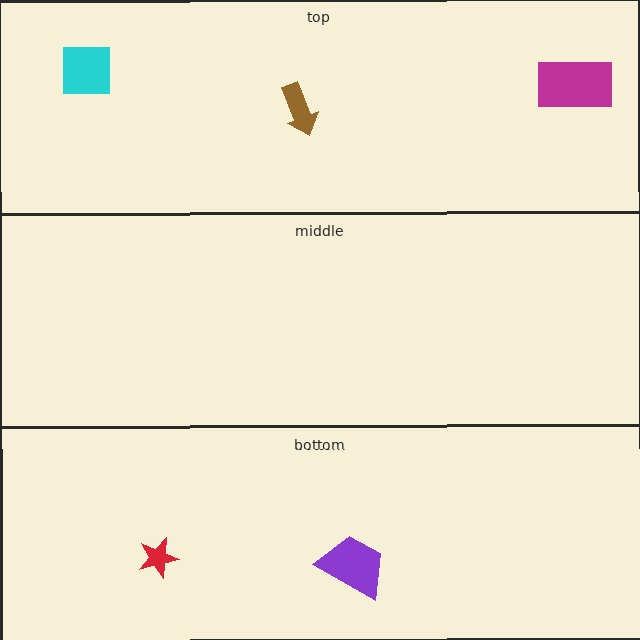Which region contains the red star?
The bottom region.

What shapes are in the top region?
The magenta rectangle, the cyan square, the brown arrow.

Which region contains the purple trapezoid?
The bottom region.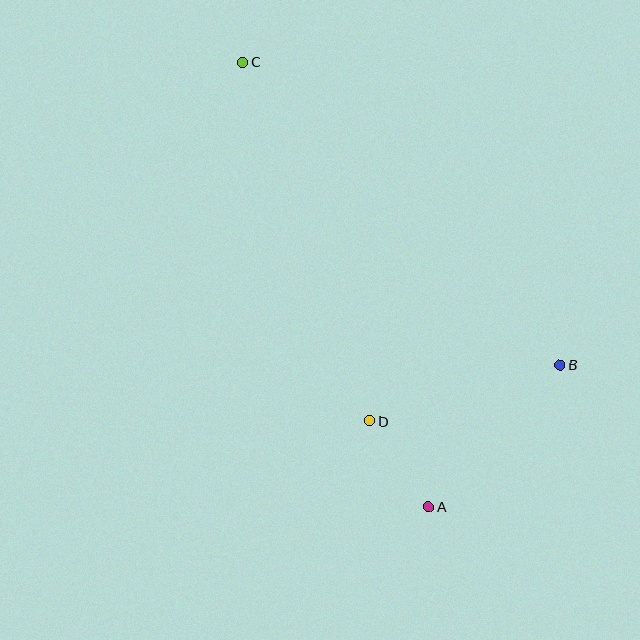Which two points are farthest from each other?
Points A and C are farthest from each other.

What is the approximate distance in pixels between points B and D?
The distance between B and D is approximately 199 pixels.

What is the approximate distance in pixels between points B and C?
The distance between B and C is approximately 439 pixels.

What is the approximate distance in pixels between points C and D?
The distance between C and D is approximately 381 pixels.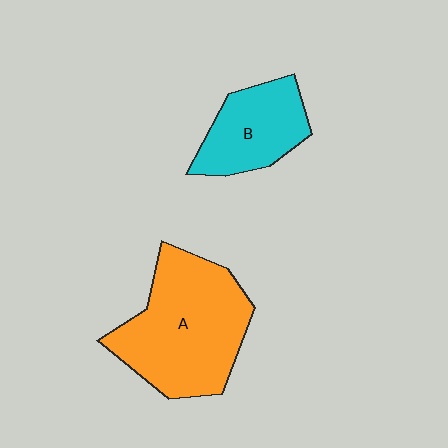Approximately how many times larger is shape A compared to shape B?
Approximately 1.8 times.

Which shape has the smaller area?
Shape B (cyan).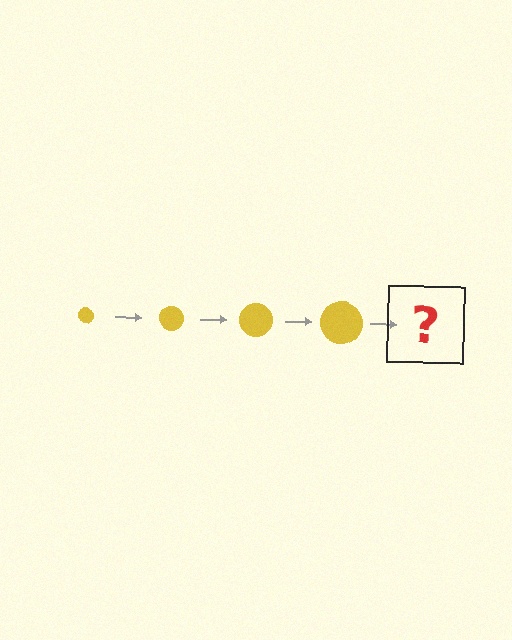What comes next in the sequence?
The next element should be a yellow circle, larger than the previous one.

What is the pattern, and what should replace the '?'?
The pattern is that the circle gets progressively larger each step. The '?' should be a yellow circle, larger than the previous one.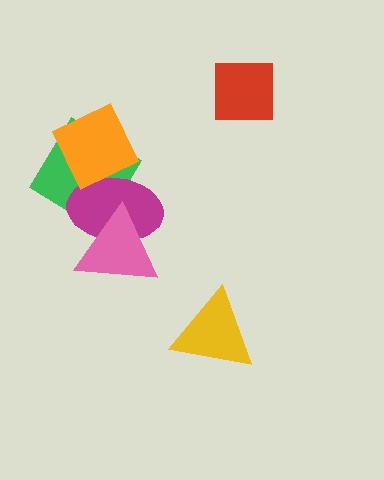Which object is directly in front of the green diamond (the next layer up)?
The magenta ellipse is directly in front of the green diamond.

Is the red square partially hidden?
No, no other shape covers it.